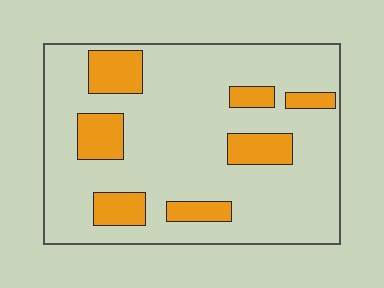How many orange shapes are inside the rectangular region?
7.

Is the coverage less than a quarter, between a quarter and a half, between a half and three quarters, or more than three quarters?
Less than a quarter.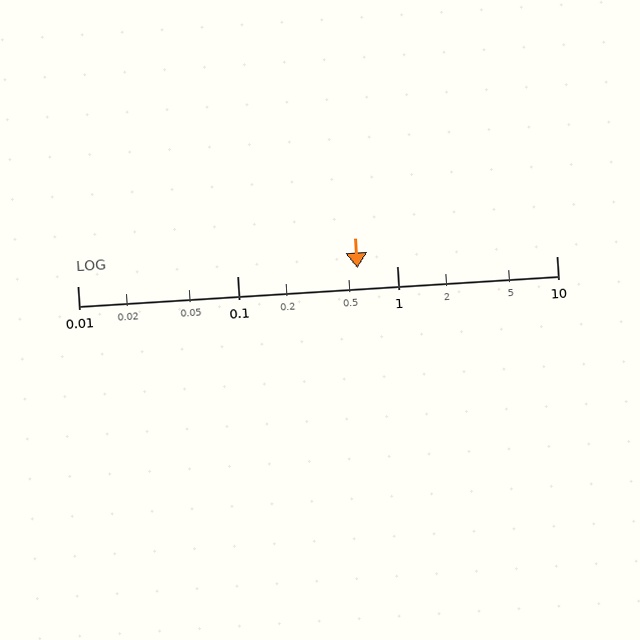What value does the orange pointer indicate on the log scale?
The pointer indicates approximately 0.57.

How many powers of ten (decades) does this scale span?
The scale spans 3 decades, from 0.01 to 10.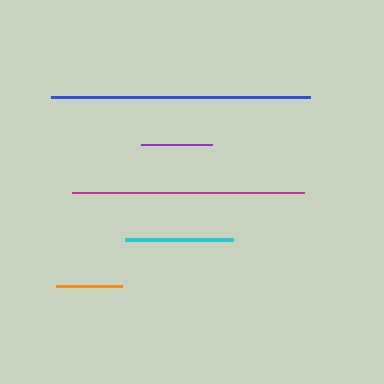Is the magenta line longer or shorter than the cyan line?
The magenta line is longer than the cyan line.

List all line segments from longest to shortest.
From longest to shortest: blue, magenta, cyan, purple, orange.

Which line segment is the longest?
The blue line is the longest at approximately 260 pixels.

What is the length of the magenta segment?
The magenta segment is approximately 232 pixels long.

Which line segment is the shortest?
The orange line is the shortest at approximately 66 pixels.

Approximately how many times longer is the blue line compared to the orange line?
The blue line is approximately 3.9 times the length of the orange line.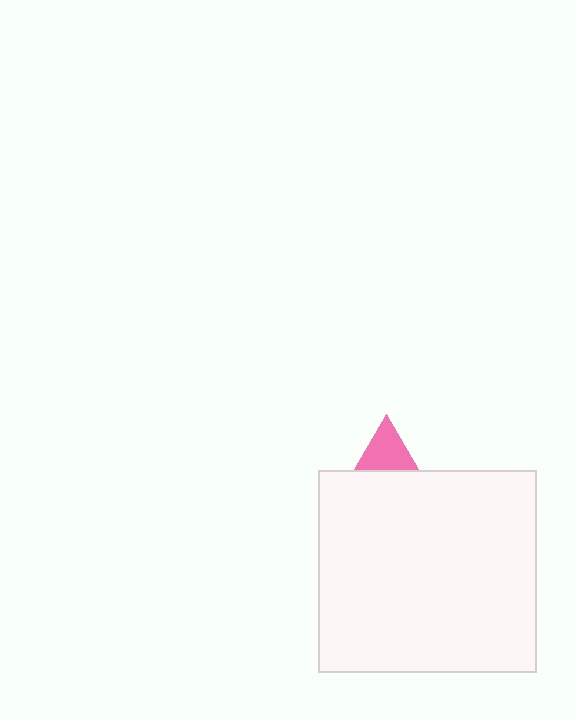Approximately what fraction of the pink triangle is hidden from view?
Roughly 68% of the pink triangle is hidden behind the white rectangle.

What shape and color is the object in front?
The object in front is a white rectangle.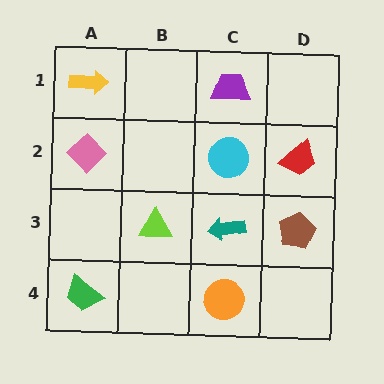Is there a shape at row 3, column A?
No, that cell is empty.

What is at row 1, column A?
A yellow arrow.